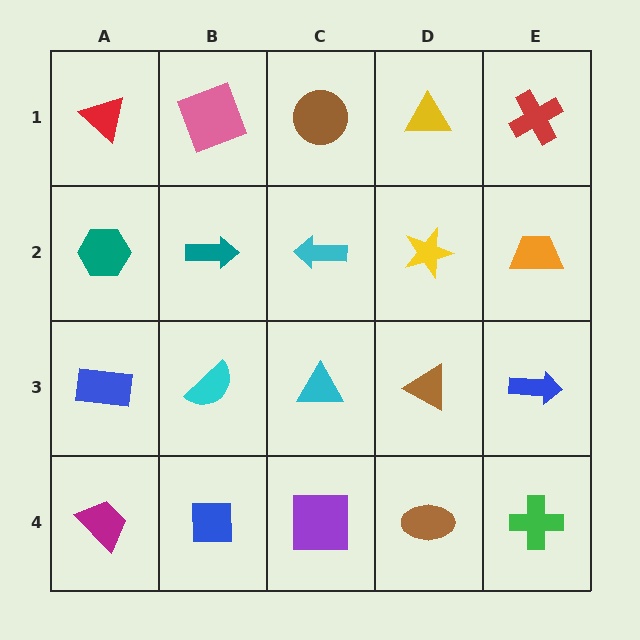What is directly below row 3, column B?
A blue square.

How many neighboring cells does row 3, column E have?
3.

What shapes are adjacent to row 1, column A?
A teal hexagon (row 2, column A), a pink square (row 1, column B).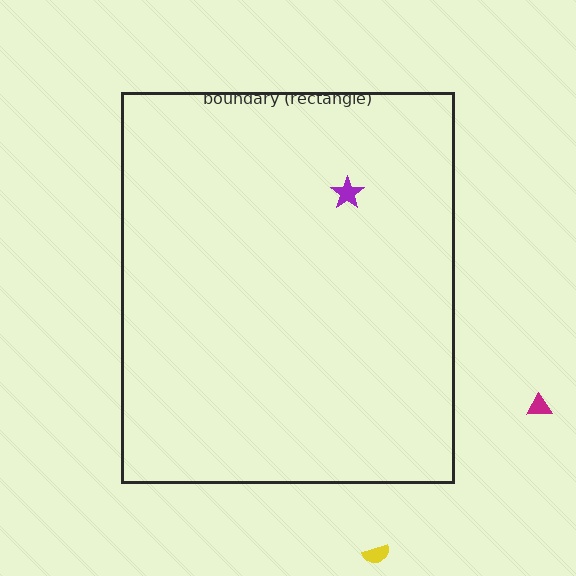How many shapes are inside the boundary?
1 inside, 2 outside.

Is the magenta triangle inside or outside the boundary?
Outside.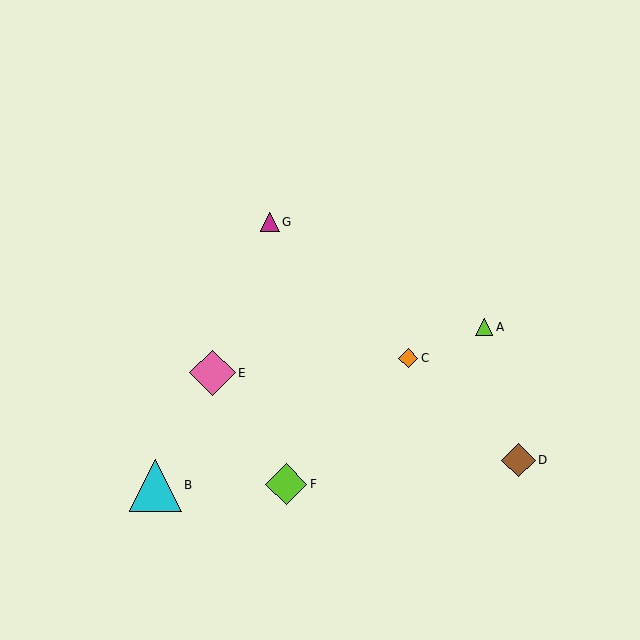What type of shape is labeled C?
Shape C is an orange diamond.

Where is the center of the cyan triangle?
The center of the cyan triangle is at (155, 485).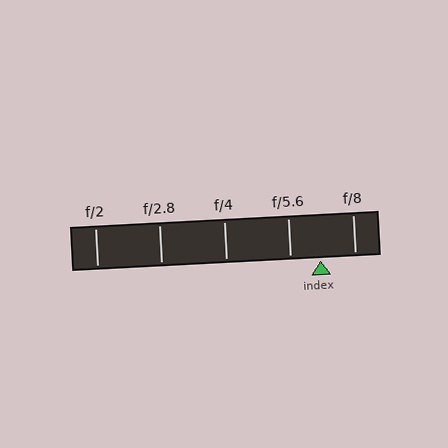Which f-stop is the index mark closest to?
The index mark is closest to f/5.6.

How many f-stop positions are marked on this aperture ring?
There are 5 f-stop positions marked.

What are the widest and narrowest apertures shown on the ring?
The widest aperture shown is f/2 and the narrowest is f/8.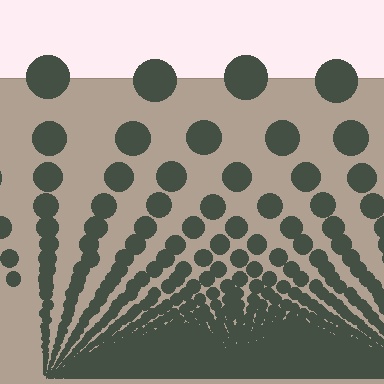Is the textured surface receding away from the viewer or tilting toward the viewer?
The surface appears to tilt toward the viewer. Texture elements get larger and sparser toward the top.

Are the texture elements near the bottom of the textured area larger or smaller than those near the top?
Smaller. The gradient is inverted — elements near the bottom are smaller and denser.